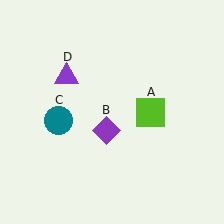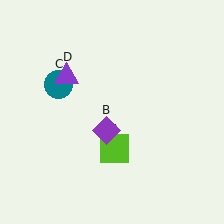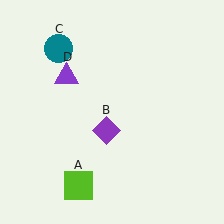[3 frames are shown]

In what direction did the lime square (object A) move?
The lime square (object A) moved down and to the left.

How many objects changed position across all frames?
2 objects changed position: lime square (object A), teal circle (object C).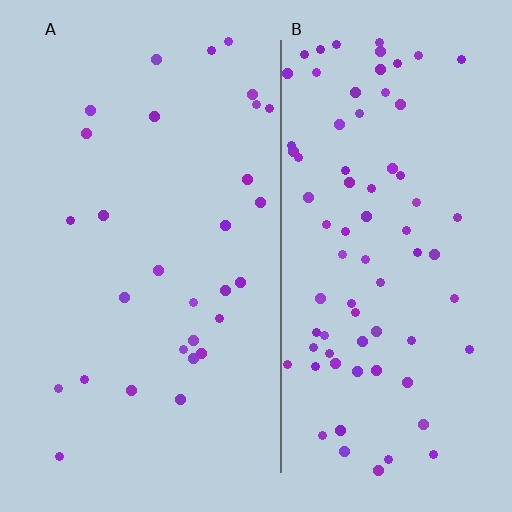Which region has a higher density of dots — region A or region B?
B (the right).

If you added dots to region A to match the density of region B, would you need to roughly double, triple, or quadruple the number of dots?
Approximately triple.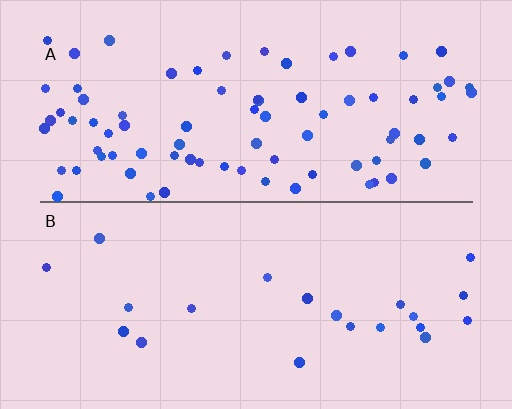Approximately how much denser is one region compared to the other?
Approximately 3.9× — region A over region B.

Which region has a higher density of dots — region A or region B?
A (the top).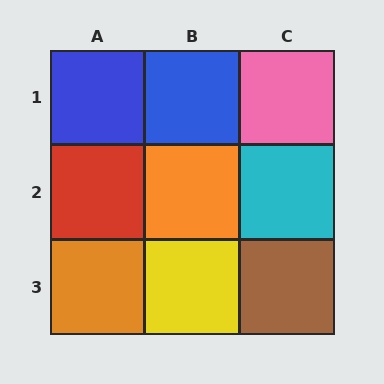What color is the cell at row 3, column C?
Brown.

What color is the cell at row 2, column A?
Red.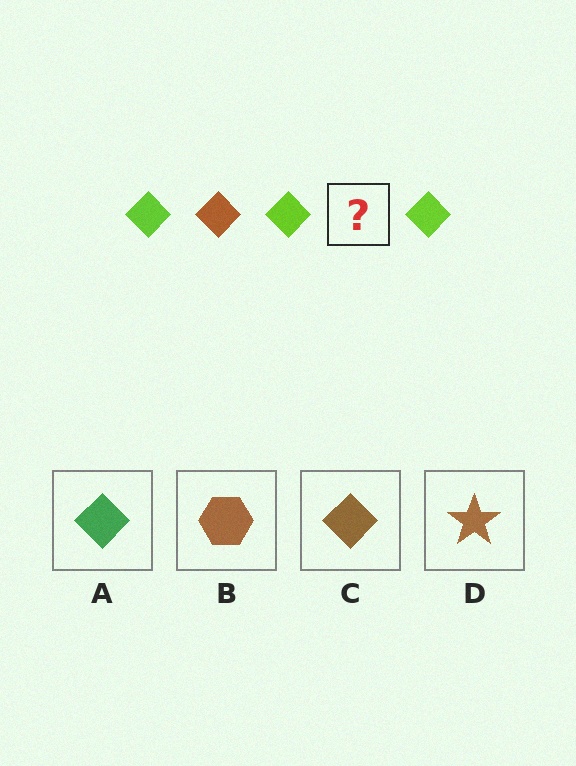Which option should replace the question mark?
Option C.